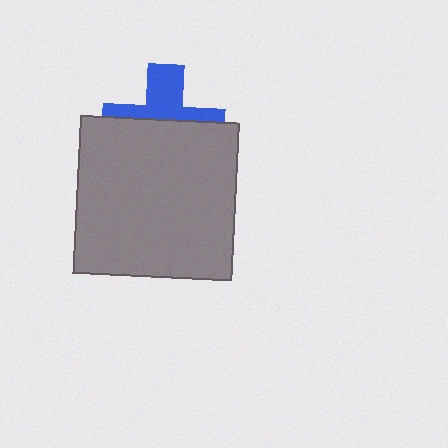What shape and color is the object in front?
The object in front is a gray square.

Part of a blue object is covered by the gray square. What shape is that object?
It is a cross.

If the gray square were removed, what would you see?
You would see the complete blue cross.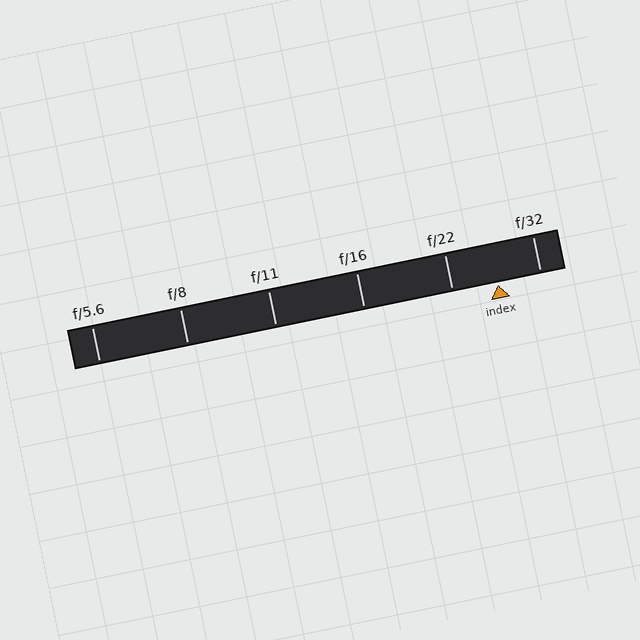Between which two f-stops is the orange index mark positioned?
The index mark is between f/22 and f/32.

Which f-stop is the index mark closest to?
The index mark is closest to f/32.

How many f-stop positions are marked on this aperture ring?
There are 6 f-stop positions marked.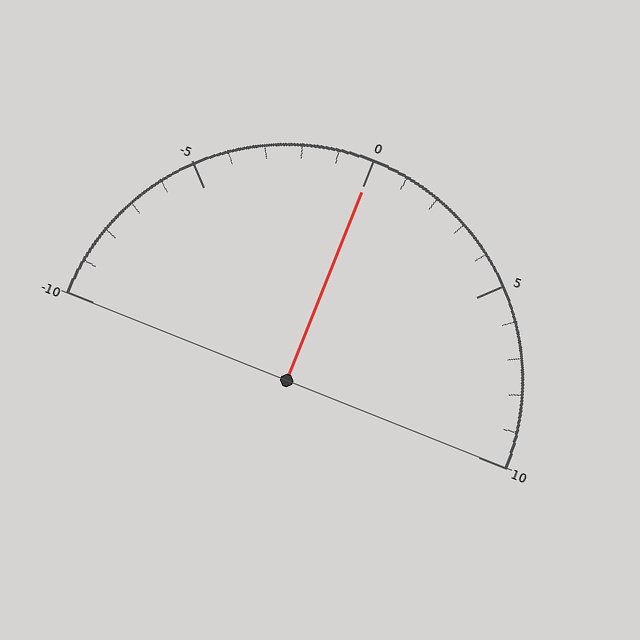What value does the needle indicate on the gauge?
The needle indicates approximately 0.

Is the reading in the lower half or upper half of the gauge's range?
The reading is in the upper half of the range (-10 to 10).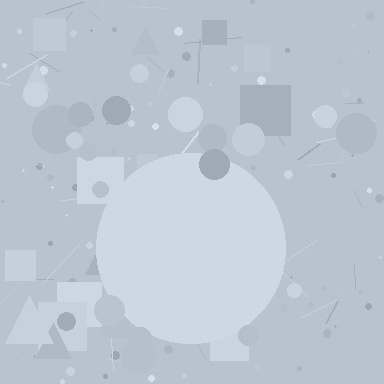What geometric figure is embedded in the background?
A circle is embedded in the background.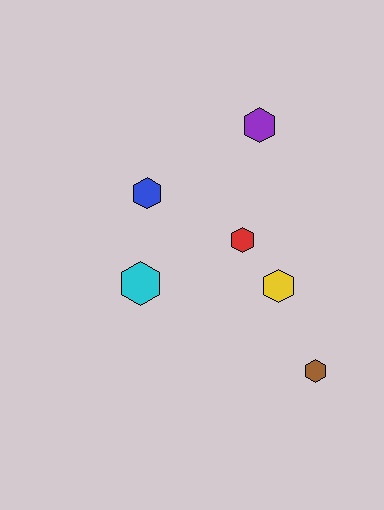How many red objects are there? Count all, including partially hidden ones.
There is 1 red object.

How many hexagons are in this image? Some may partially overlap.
There are 6 hexagons.